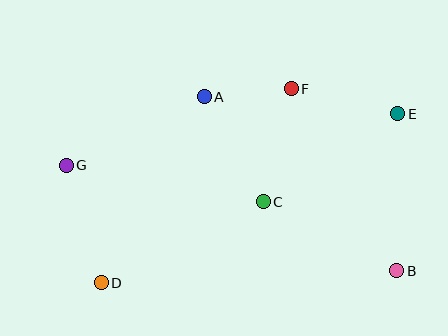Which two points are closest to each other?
Points A and F are closest to each other.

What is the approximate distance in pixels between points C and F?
The distance between C and F is approximately 116 pixels.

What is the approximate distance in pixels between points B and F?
The distance between B and F is approximately 210 pixels.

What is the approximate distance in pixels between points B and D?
The distance between B and D is approximately 296 pixels.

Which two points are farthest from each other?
Points B and G are farthest from each other.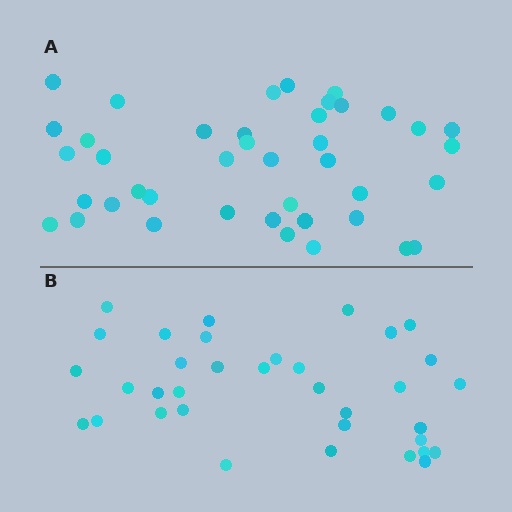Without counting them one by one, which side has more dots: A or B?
Region A (the top region) has more dots.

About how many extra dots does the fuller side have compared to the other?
Region A has about 6 more dots than region B.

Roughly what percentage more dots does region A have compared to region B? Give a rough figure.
About 15% more.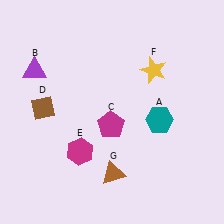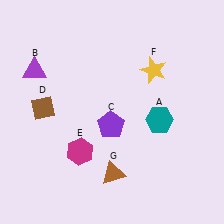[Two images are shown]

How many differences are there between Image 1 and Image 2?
There is 1 difference between the two images.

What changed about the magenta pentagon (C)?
In Image 1, C is magenta. In Image 2, it changed to purple.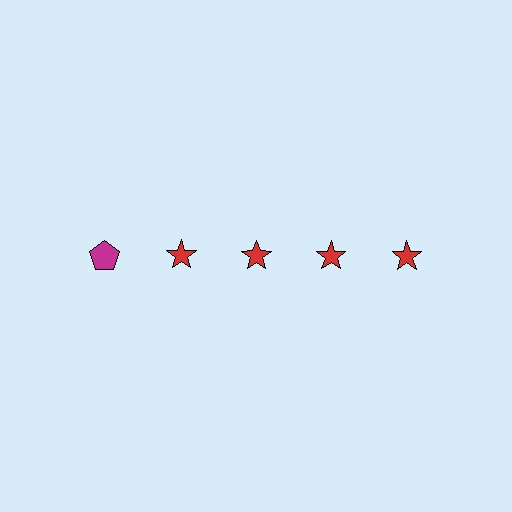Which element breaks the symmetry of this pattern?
The magenta pentagon in the top row, leftmost column breaks the symmetry. All other shapes are red stars.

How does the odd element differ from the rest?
It differs in both color (magenta instead of red) and shape (pentagon instead of star).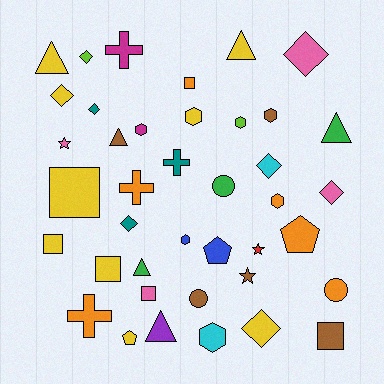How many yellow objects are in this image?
There are 9 yellow objects.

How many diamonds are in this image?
There are 8 diamonds.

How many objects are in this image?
There are 40 objects.